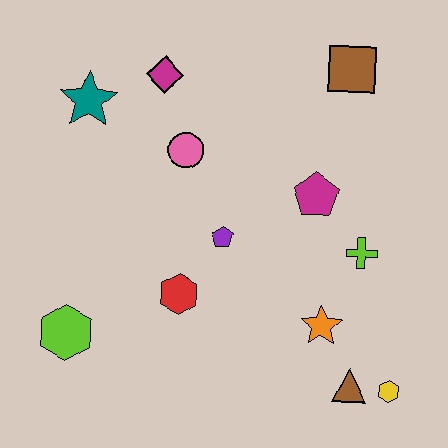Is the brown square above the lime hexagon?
Yes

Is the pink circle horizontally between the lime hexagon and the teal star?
No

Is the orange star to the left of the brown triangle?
Yes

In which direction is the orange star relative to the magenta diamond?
The orange star is below the magenta diamond.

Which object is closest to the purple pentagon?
The red hexagon is closest to the purple pentagon.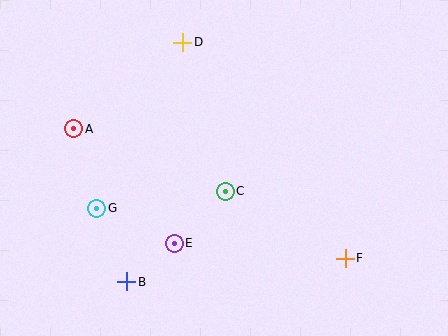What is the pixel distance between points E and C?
The distance between E and C is 73 pixels.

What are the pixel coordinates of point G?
Point G is at (97, 208).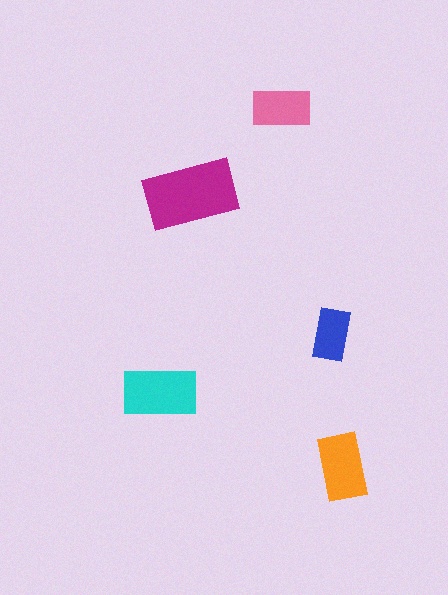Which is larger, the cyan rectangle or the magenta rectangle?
The magenta one.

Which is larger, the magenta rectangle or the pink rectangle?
The magenta one.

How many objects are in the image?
There are 5 objects in the image.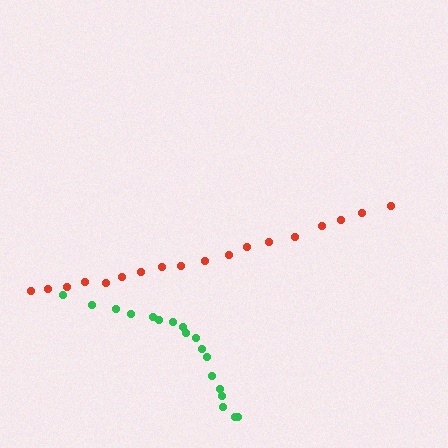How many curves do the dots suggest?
There are 2 distinct paths.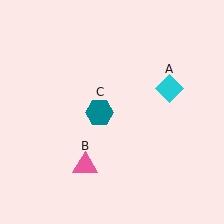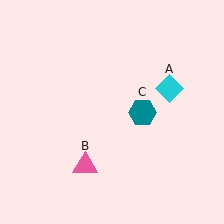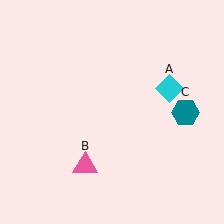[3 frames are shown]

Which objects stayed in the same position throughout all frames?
Cyan diamond (object A) and pink triangle (object B) remained stationary.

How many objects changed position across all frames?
1 object changed position: teal hexagon (object C).